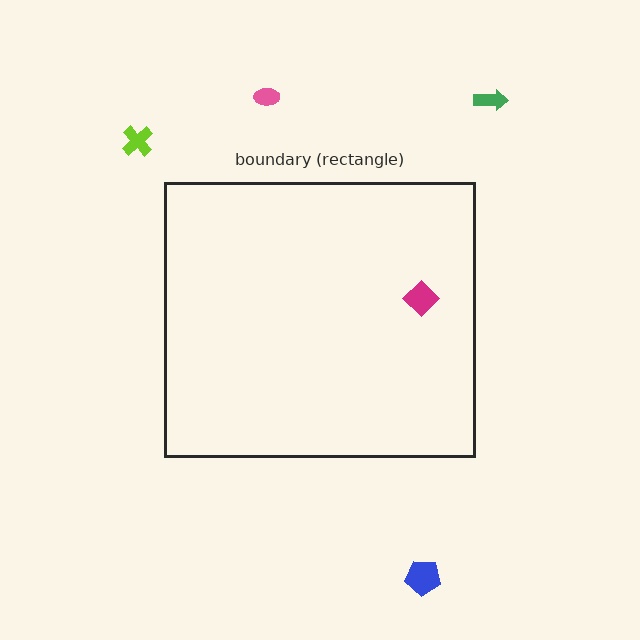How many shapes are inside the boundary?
1 inside, 4 outside.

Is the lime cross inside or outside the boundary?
Outside.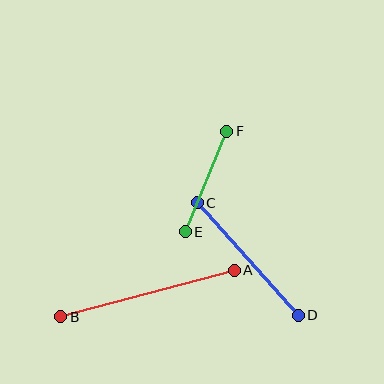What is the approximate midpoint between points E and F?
The midpoint is at approximately (206, 181) pixels.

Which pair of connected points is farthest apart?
Points A and B are farthest apart.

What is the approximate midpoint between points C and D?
The midpoint is at approximately (248, 259) pixels.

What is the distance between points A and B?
The distance is approximately 179 pixels.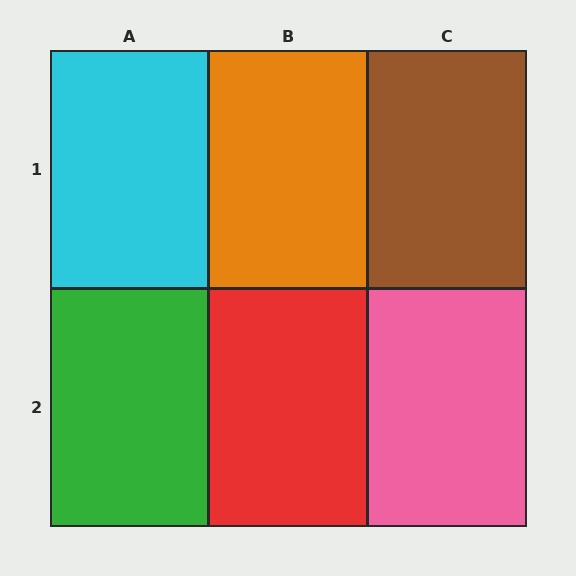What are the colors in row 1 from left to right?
Cyan, orange, brown.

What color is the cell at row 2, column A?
Green.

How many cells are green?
1 cell is green.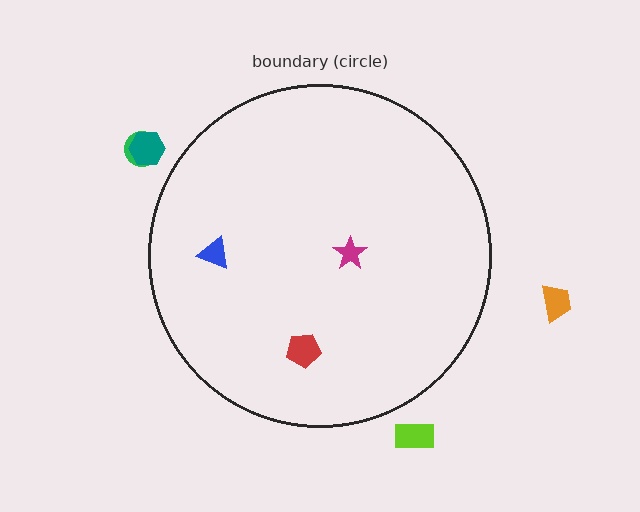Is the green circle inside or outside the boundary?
Outside.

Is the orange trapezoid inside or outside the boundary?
Outside.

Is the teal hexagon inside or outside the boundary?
Outside.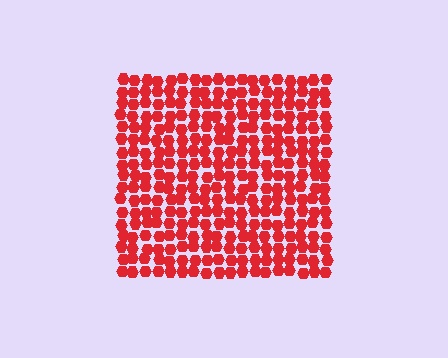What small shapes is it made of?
It is made of small hexagons.